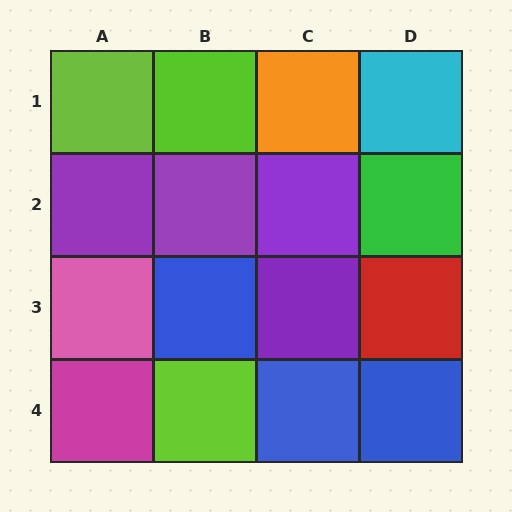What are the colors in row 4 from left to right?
Magenta, lime, blue, blue.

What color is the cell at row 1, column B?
Lime.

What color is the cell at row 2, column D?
Green.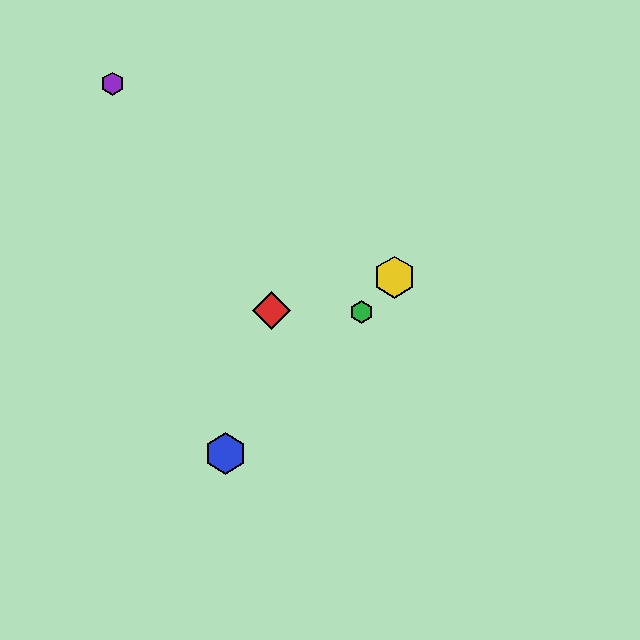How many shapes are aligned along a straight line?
3 shapes (the blue hexagon, the green hexagon, the yellow hexagon) are aligned along a straight line.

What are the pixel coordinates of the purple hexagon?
The purple hexagon is at (112, 84).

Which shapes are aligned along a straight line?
The blue hexagon, the green hexagon, the yellow hexagon are aligned along a straight line.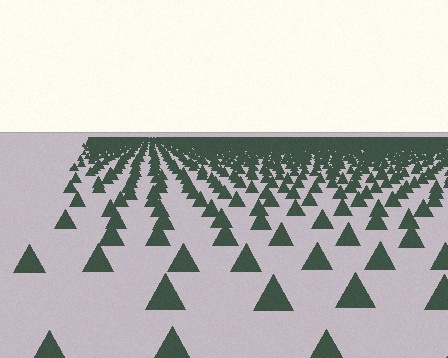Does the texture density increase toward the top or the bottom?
Density increases toward the top.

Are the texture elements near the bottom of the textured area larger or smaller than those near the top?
Larger. Near the bottom, elements are closer to the viewer and appear at a bigger on-screen size.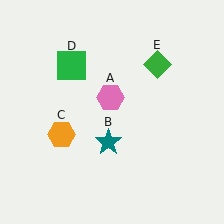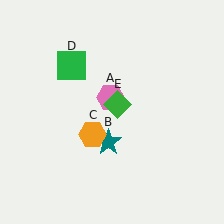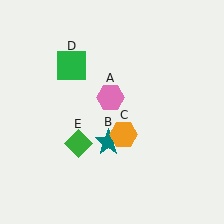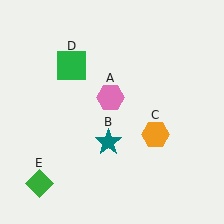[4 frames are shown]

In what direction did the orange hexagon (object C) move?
The orange hexagon (object C) moved right.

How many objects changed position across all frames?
2 objects changed position: orange hexagon (object C), green diamond (object E).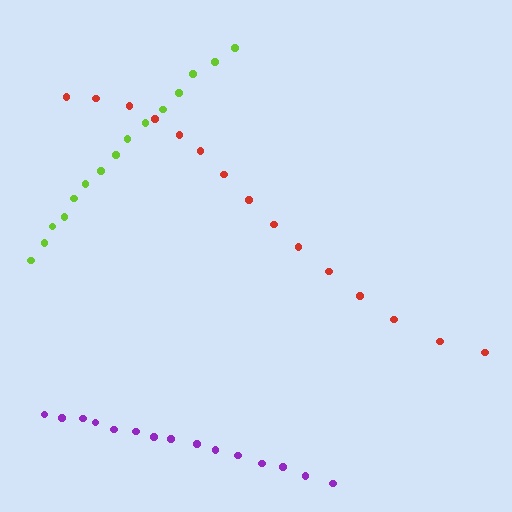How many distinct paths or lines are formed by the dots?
There are 3 distinct paths.